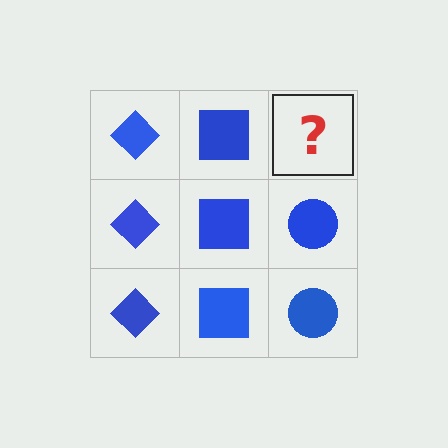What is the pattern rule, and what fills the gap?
The rule is that each column has a consistent shape. The gap should be filled with a blue circle.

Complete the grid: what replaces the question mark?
The question mark should be replaced with a blue circle.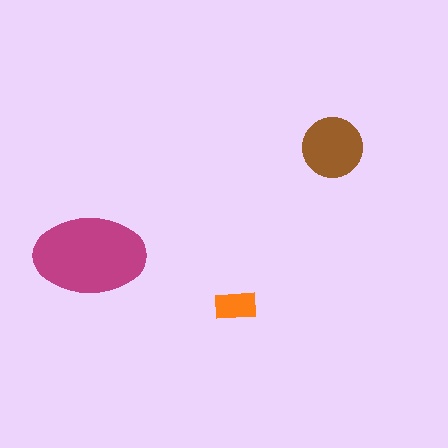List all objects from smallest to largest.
The orange rectangle, the brown circle, the magenta ellipse.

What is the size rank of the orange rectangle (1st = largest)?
3rd.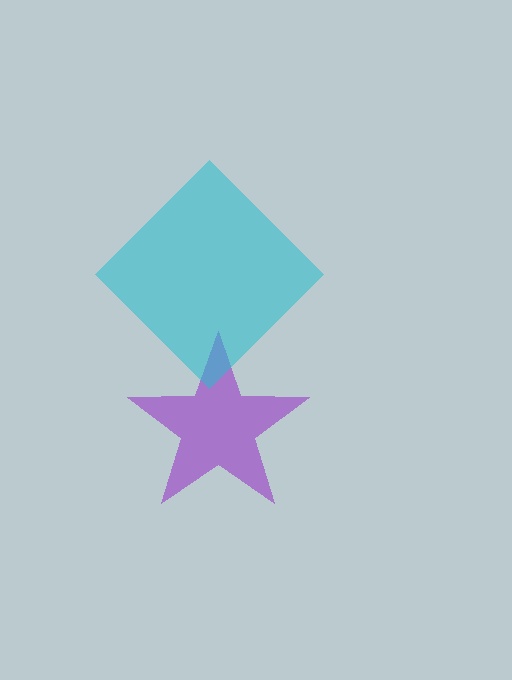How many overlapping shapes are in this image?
There are 2 overlapping shapes in the image.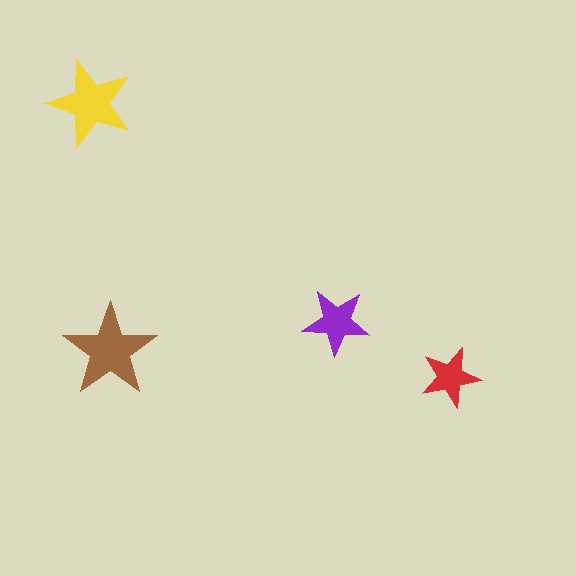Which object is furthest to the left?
The yellow star is leftmost.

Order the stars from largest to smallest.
the brown one, the yellow one, the purple one, the red one.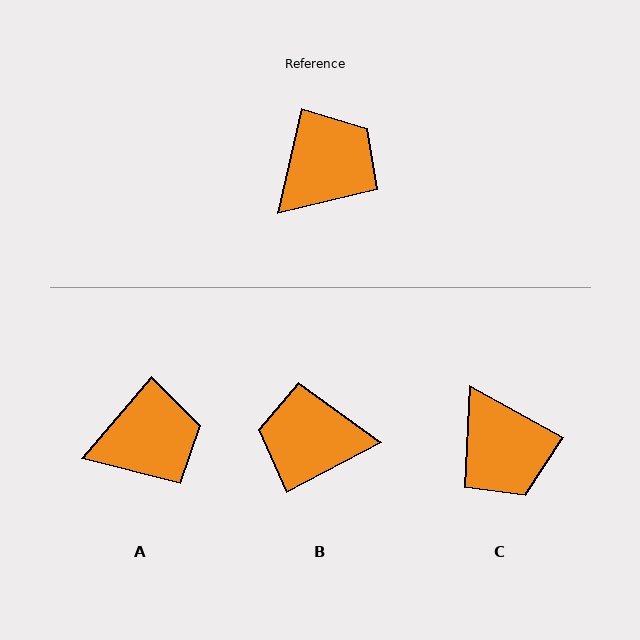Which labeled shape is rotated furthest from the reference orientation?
B, about 131 degrees away.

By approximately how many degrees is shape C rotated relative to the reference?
Approximately 106 degrees clockwise.